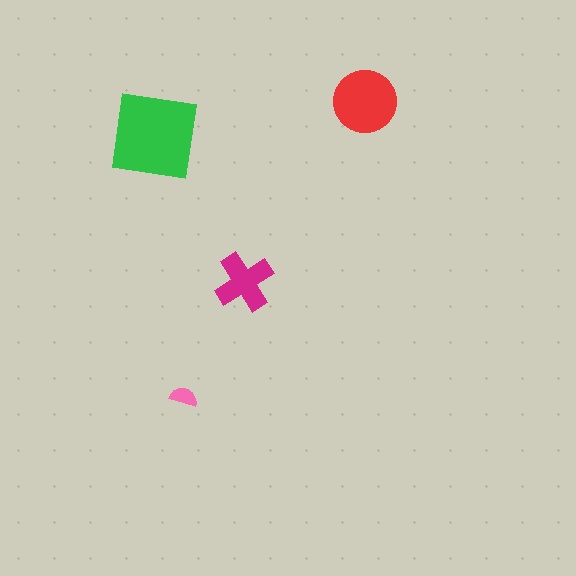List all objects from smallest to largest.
The pink semicircle, the magenta cross, the red circle, the green square.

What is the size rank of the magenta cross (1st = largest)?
3rd.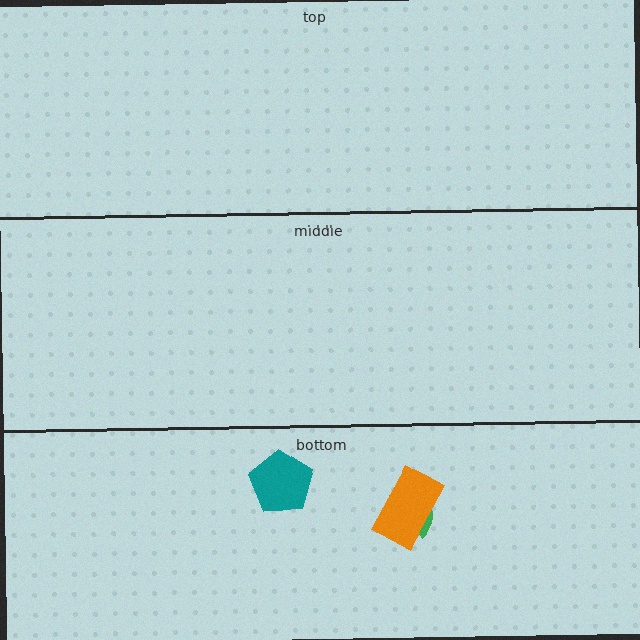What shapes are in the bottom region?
The green semicircle, the teal pentagon, the orange rectangle.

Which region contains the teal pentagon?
The bottom region.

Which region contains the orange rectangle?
The bottom region.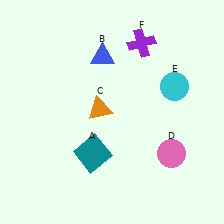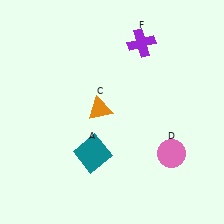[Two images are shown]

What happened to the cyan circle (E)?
The cyan circle (E) was removed in Image 2. It was in the top-right area of Image 1.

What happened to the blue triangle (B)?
The blue triangle (B) was removed in Image 2. It was in the top-left area of Image 1.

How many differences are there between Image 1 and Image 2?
There are 2 differences between the two images.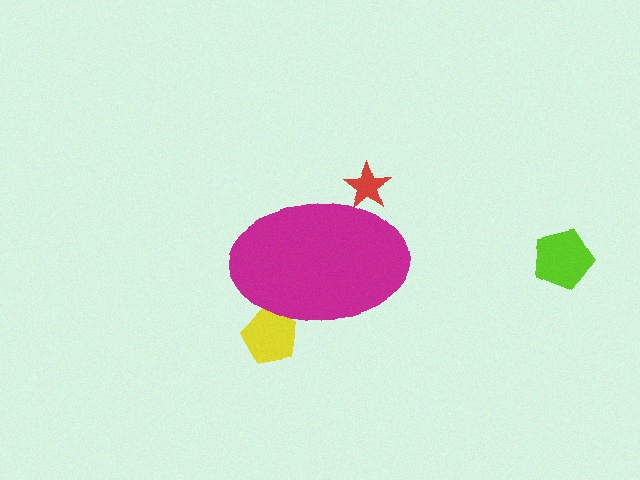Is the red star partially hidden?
Yes, the red star is partially hidden behind the magenta ellipse.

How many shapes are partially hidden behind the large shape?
2 shapes are partially hidden.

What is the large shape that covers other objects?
A magenta ellipse.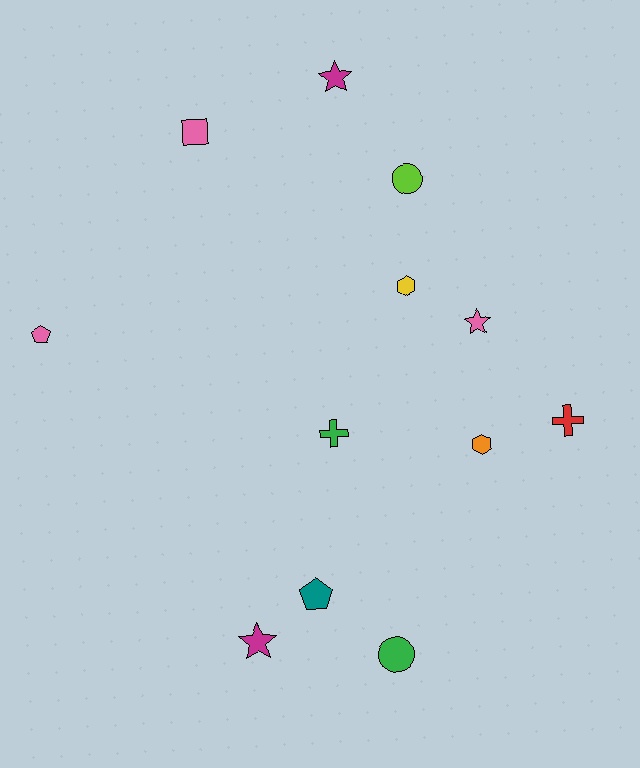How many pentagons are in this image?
There are 2 pentagons.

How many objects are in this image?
There are 12 objects.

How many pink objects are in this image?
There are 3 pink objects.